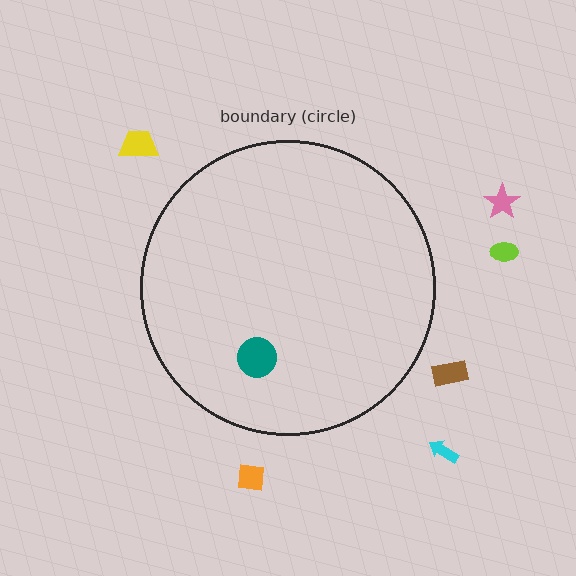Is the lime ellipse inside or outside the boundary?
Outside.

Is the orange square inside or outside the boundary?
Outside.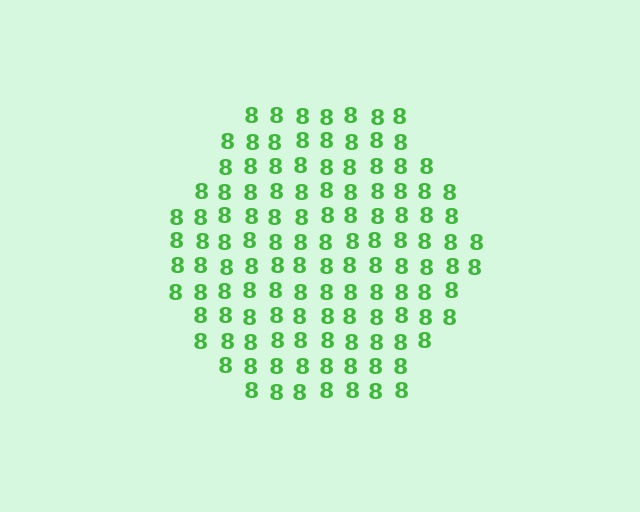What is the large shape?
The large shape is a hexagon.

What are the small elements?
The small elements are digit 8's.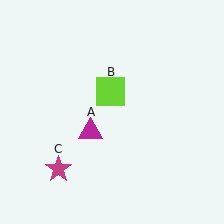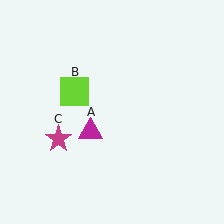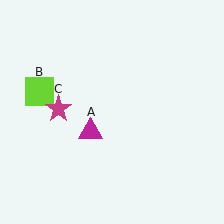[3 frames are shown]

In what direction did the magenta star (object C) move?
The magenta star (object C) moved up.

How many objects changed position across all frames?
2 objects changed position: lime square (object B), magenta star (object C).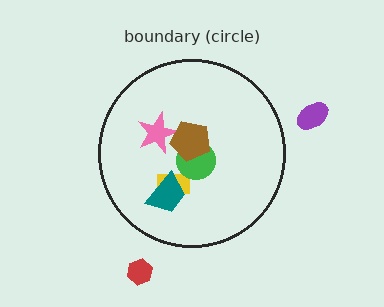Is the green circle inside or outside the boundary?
Inside.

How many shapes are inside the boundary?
5 inside, 2 outside.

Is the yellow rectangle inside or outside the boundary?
Inside.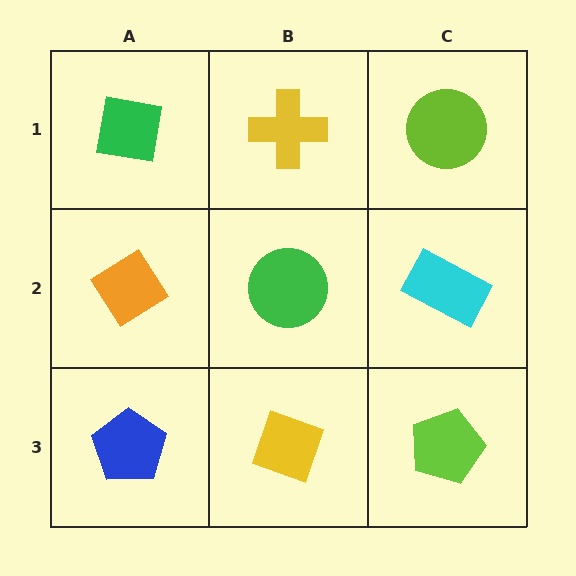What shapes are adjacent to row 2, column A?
A green square (row 1, column A), a blue pentagon (row 3, column A), a green circle (row 2, column B).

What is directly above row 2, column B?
A yellow cross.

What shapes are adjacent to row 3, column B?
A green circle (row 2, column B), a blue pentagon (row 3, column A), a lime pentagon (row 3, column C).